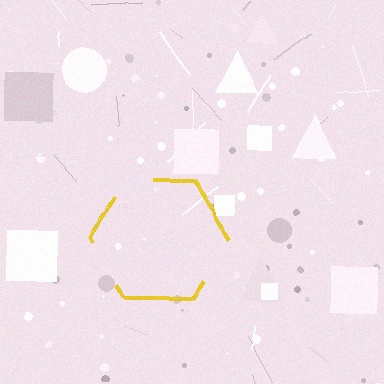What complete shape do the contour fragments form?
The contour fragments form a hexagon.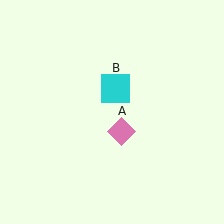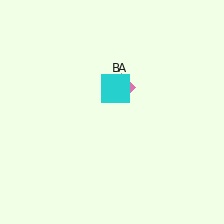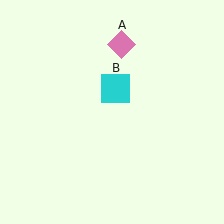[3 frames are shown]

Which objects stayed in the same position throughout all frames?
Cyan square (object B) remained stationary.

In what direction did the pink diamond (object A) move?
The pink diamond (object A) moved up.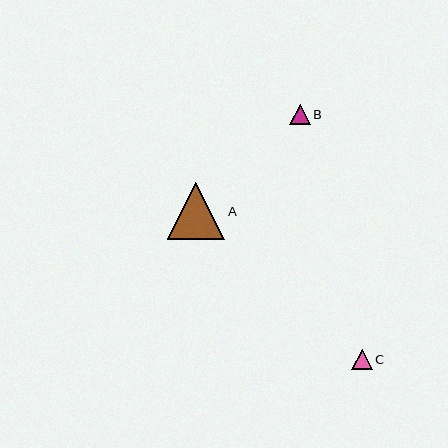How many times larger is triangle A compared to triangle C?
Triangle A is approximately 2.8 times the size of triangle C.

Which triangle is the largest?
Triangle A is the largest with a size of approximately 57 pixels.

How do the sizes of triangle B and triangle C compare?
Triangle B and triangle C are approximately the same size.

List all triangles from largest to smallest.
From largest to smallest: A, B, C.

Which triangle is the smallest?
Triangle C is the smallest with a size of approximately 20 pixels.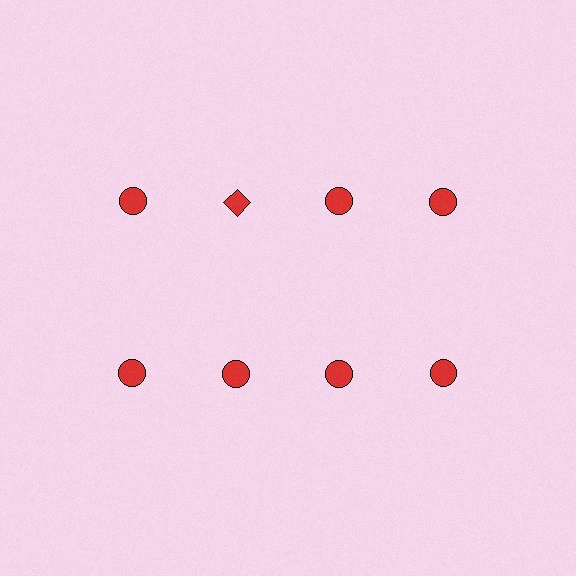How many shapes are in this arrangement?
There are 8 shapes arranged in a grid pattern.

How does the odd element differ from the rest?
It has a different shape: diamond instead of circle.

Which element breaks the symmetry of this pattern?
The red diamond in the top row, second from left column breaks the symmetry. All other shapes are red circles.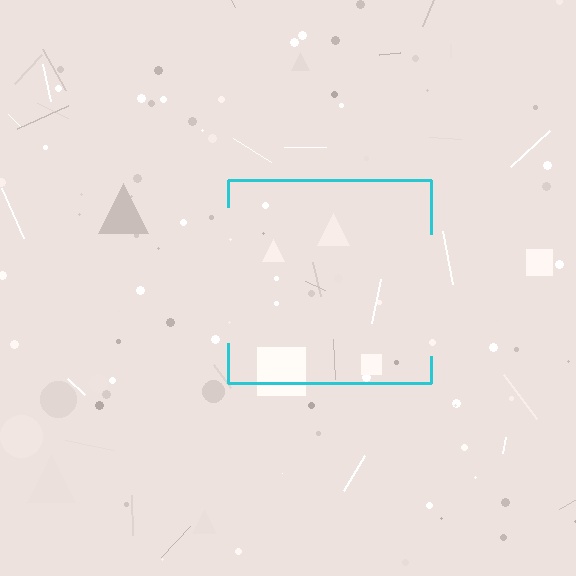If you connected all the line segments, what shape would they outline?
They would outline a square.